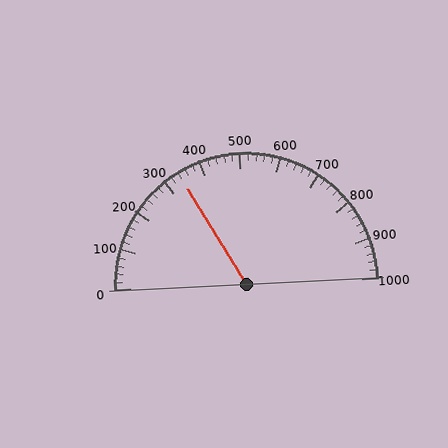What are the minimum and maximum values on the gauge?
The gauge ranges from 0 to 1000.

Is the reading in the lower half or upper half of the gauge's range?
The reading is in the lower half of the range (0 to 1000).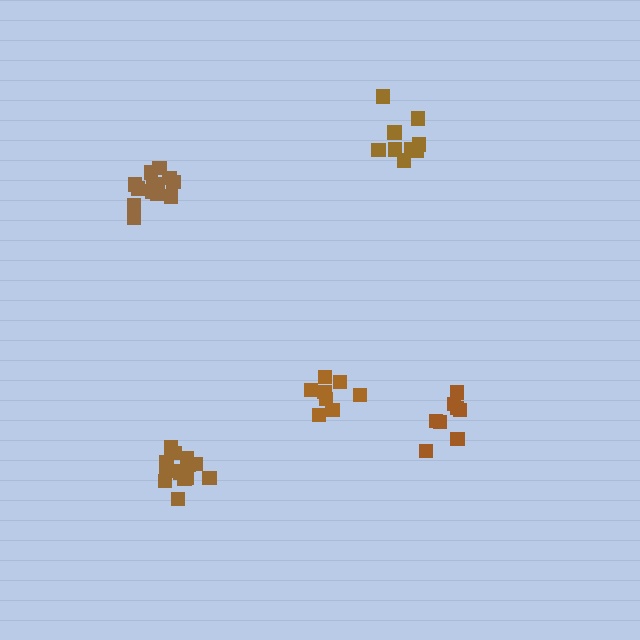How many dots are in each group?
Group 1: 8 dots, Group 2: 9 dots, Group 3: 13 dots, Group 4: 14 dots, Group 5: 8 dots (52 total).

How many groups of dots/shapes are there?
There are 5 groups.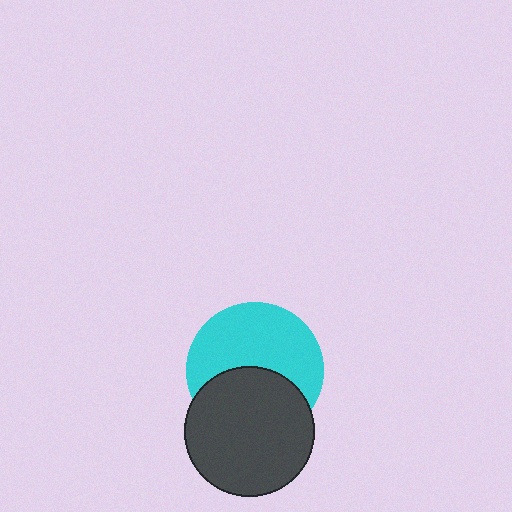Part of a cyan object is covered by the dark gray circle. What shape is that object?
It is a circle.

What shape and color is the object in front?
The object in front is a dark gray circle.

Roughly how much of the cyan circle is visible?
About half of it is visible (roughly 58%).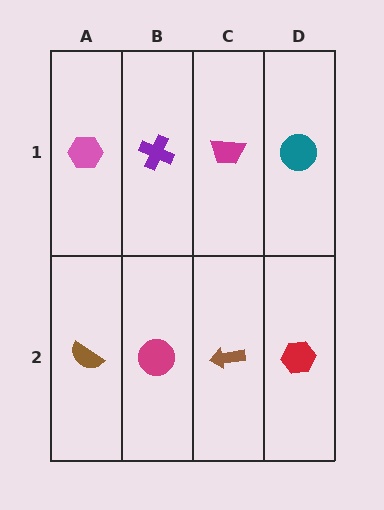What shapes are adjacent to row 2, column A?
A pink hexagon (row 1, column A), a magenta circle (row 2, column B).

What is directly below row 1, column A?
A brown semicircle.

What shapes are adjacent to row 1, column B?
A magenta circle (row 2, column B), a pink hexagon (row 1, column A), a magenta trapezoid (row 1, column C).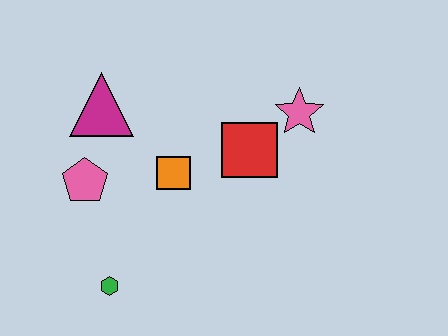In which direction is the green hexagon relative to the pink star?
The green hexagon is to the left of the pink star.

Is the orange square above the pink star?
No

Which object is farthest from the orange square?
The pink star is farthest from the orange square.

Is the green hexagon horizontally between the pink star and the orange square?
No